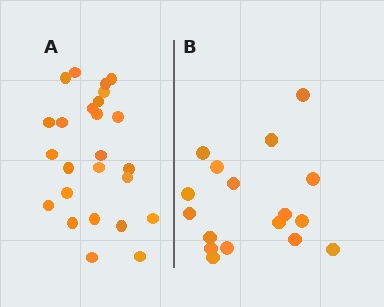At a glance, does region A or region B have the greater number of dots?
Region A (the left region) has more dots.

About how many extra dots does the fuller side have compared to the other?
Region A has roughly 8 or so more dots than region B.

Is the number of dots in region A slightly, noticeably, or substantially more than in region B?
Region A has substantially more. The ratio is roughly 1.5 to 1.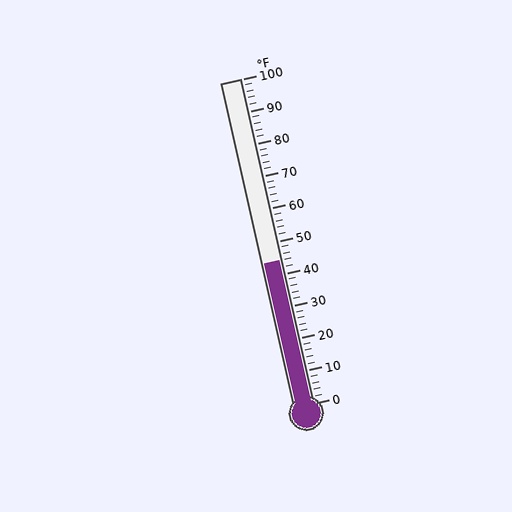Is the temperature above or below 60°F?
The temperature is below 60°F.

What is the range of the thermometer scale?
The thermometer scale ranges from 0°F to 100°F.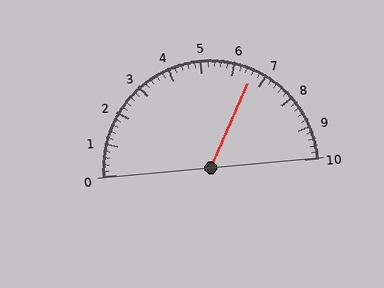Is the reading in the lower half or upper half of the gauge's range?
The reading is in the upper half of the range (0 to 10).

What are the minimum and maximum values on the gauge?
The gauge ranges from 0 to 10.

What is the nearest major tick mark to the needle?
The nearest major tick mark is 7.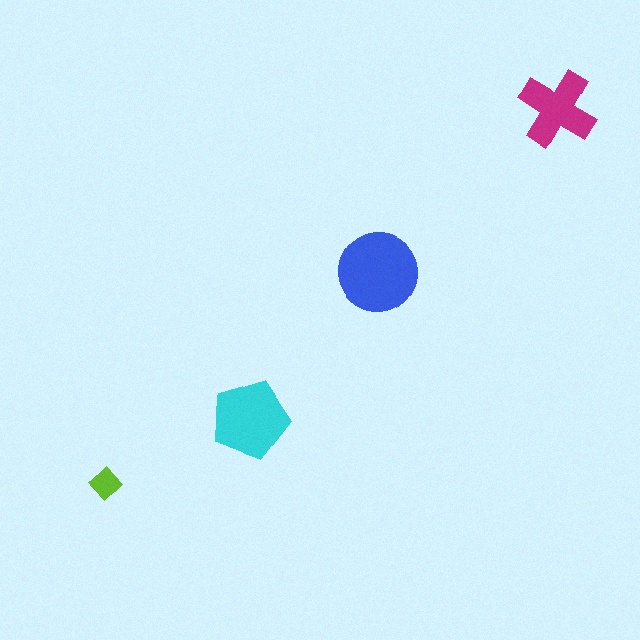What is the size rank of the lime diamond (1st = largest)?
4th.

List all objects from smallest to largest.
The lime diamond, the magenta cross, the cyan pentagon, the blue circle.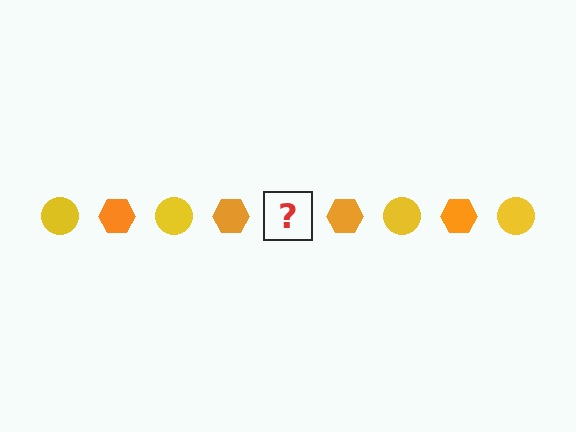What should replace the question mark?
The question mark should be replaced with a yellow circle.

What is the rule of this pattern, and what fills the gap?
The rule is that the pattern alternates between yellow circle and orange hexagon. The gap should be filled with a yellow circle.